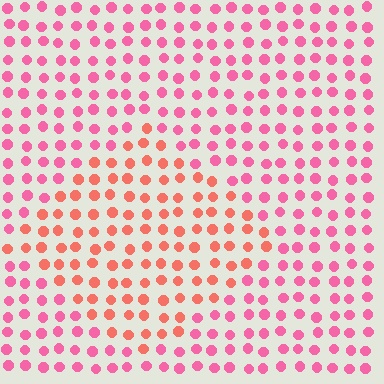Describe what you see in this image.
The image is filled with small pink elements in a uniform arrangement. A diamond-shaped region is visible where the elements are tinted to a slightly different hue, forming a subtle color boundary.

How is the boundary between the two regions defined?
The boundary is defined purely by a slight shift in hue (about 33 degrees). Spacing, size, and orientation are identical on both sides.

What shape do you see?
I see a diamond.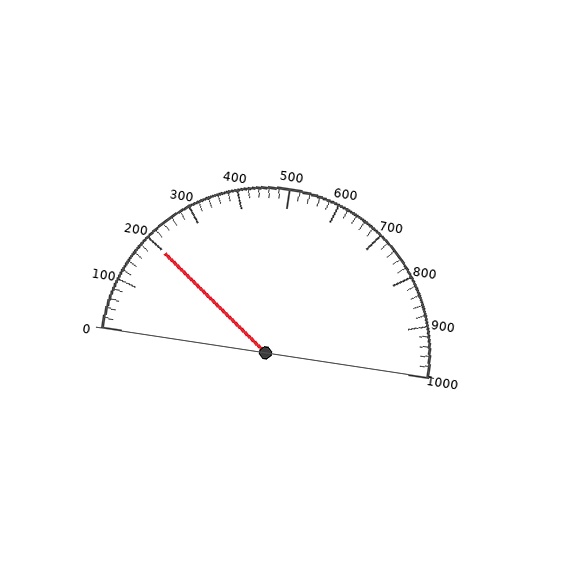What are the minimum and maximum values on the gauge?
The gauge ranges from 0 to 1000.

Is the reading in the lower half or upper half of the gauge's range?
The reading is in the lower half of the range (0 to 1000).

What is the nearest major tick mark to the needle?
The nearest major tick mark is 200.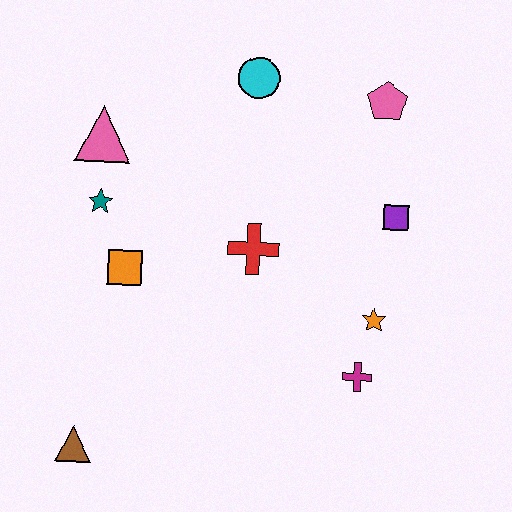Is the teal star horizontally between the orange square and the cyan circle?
No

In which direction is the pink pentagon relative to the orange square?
The pink pentagon is to the right of the orange square.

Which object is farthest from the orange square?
The pink pentagon is farthest from the orange square.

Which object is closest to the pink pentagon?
The purple square is closest to the pink pentagon.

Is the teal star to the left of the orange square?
Yes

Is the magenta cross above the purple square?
No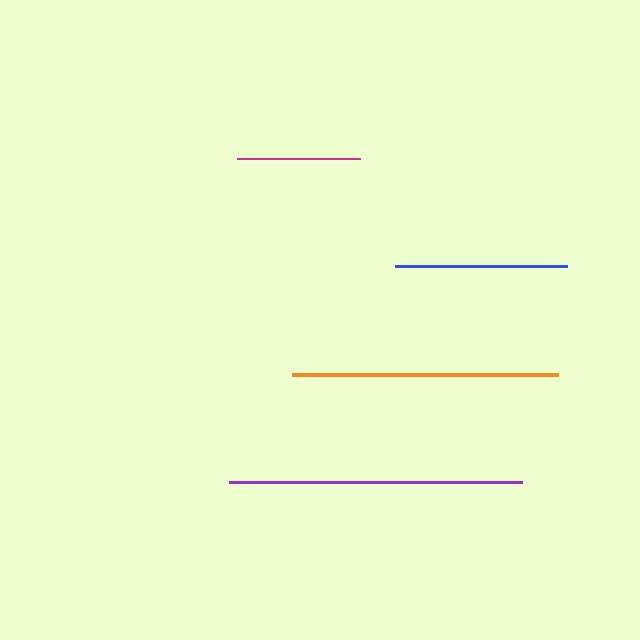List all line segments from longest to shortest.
From longest to shortest: purple, orange, blue, magenta.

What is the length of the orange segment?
The orange segment is approximately 266 pixels long.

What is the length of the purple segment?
The purple segment is approximately 292 pixels long.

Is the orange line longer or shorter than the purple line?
The purple line is longer than the orange line.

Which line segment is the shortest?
The magenta line is the shortest at approximately 123 pixels.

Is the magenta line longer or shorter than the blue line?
The blue line is longer than the magenta line.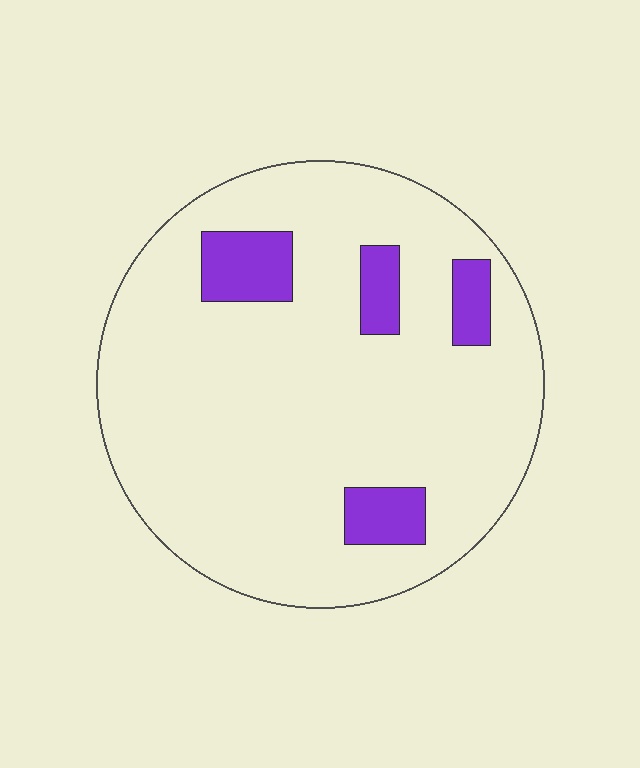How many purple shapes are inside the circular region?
4.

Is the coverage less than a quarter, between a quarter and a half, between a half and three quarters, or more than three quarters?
Less than a quarter.